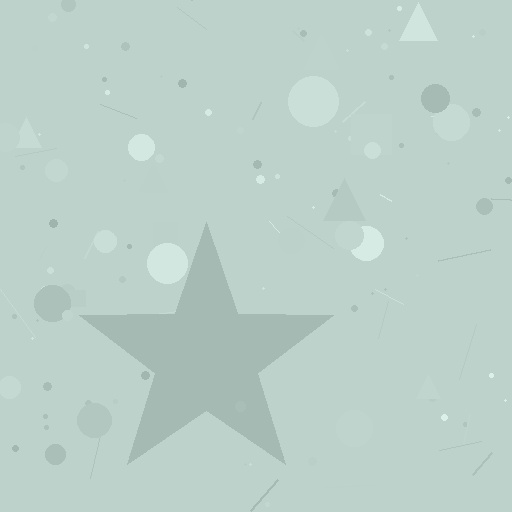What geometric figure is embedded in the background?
A star is embedded in the background.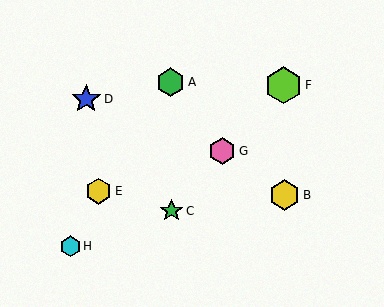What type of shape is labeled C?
Shape C is a green star.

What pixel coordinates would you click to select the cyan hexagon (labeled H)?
Click at (70, 246) to select the cyan hexagon H.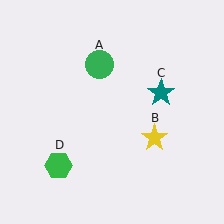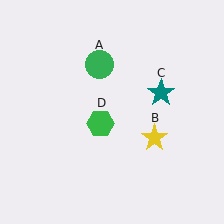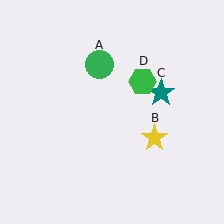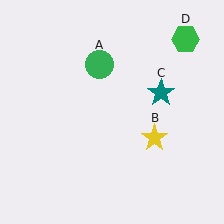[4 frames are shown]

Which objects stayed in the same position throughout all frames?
Green circle (object A) and yellow star (object B) and teal star (object C) remained stationary.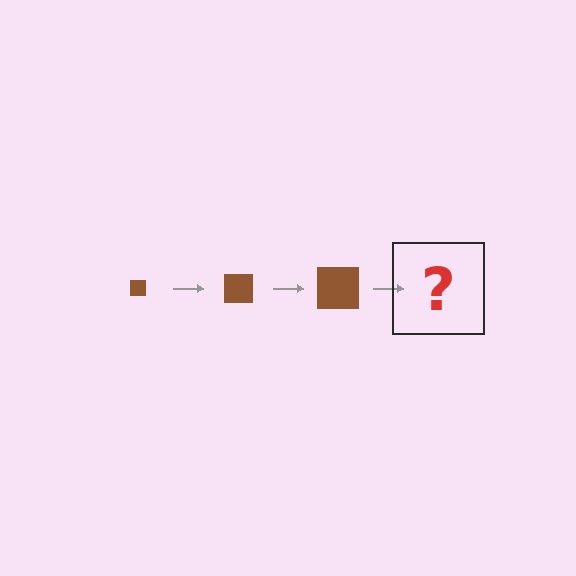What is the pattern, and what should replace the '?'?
The pattern is that the square gets progressively larger each step. The '?' should be a brown square, larger than the previous one.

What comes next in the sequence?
The next element should be a brown square, larger than the previous one.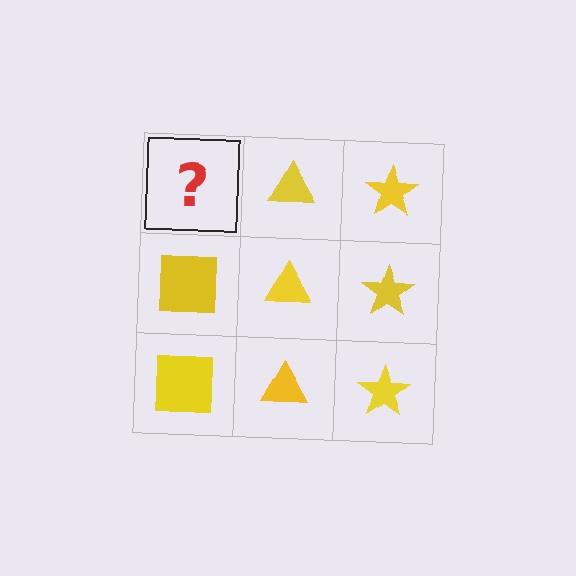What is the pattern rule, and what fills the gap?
The rule is that each column has a consistent shape. The gap should be filled with a yellow square.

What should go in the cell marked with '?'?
The missing cell should contain a yellow square.